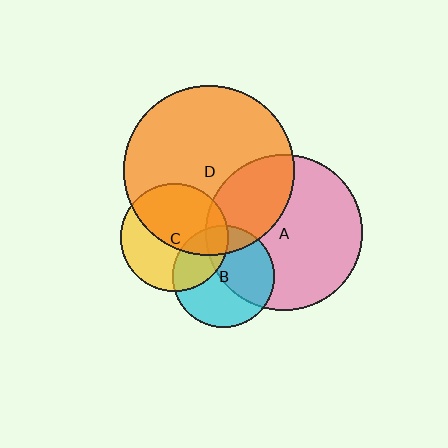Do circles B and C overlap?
Yes.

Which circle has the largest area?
Circle D (orange).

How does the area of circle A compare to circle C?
Approximately 2.1 times.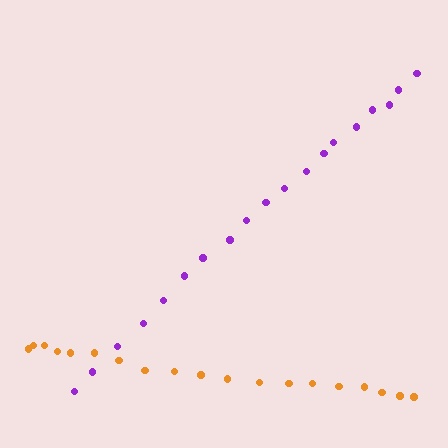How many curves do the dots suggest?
There are 2 distinct paths.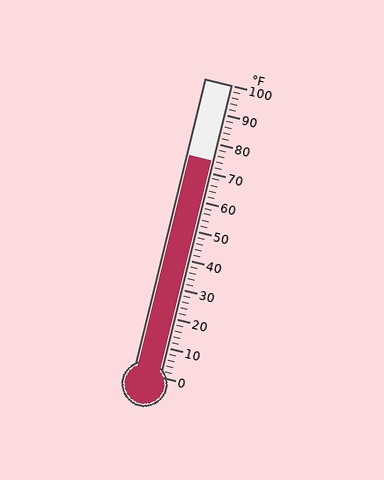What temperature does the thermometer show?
The thermometer shows approximately 74°F.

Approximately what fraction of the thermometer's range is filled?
The thermometer is filled to approximately 75% of its range.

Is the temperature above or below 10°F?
The temperature is above 10°F.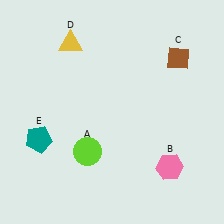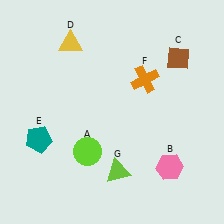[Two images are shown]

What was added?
An orange cross (F), a lime triangle (G) were added in Image 2.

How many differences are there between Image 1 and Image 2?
There are 2 differences between the two images.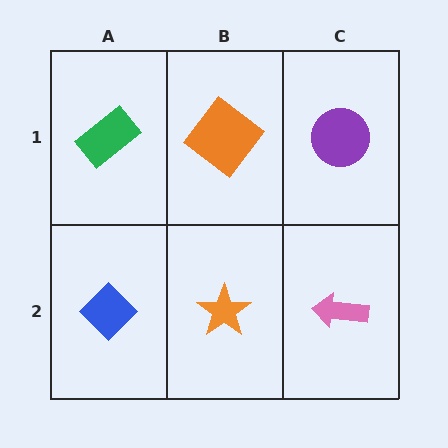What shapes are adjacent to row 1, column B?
An orange star (row 2, column B), a green rectangle (row 1, column A), a purple circle (row 1, column C).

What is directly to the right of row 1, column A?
An orange diamond.